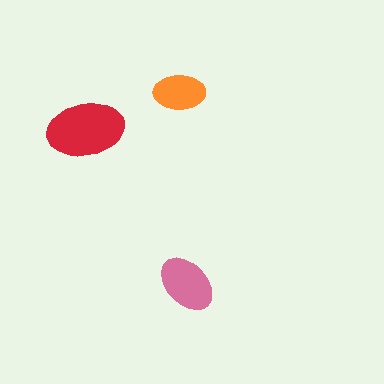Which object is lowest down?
The pink ellipse is bottommost.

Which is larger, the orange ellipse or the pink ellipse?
The pink one.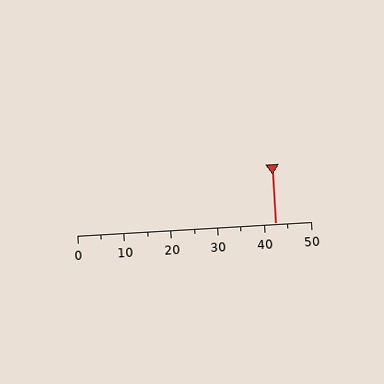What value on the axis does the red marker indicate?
The marker indicates approximately 42.5.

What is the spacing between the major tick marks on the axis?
The major ticks are spaced 10 apart.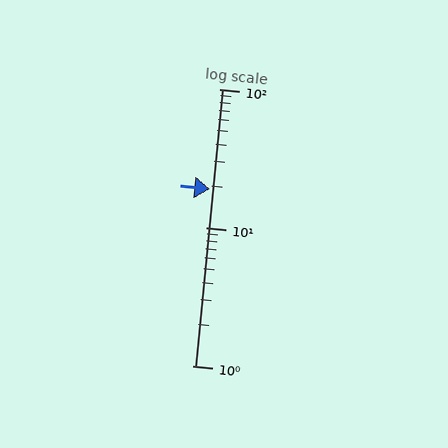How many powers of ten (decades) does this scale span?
The scale spans 2 decades, from 1 to 100.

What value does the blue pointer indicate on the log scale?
The pointer indicates approximately 19.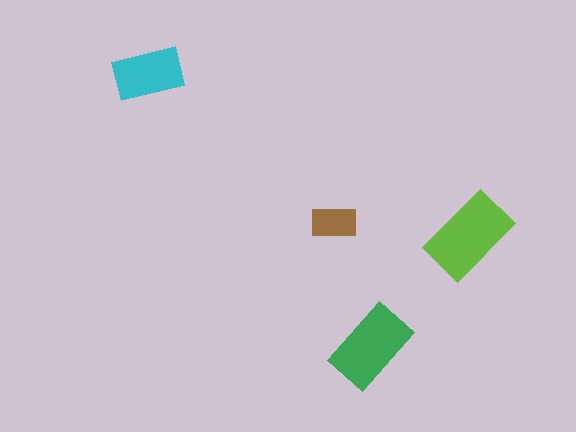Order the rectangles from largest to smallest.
the lime one, the green one, the cyan one, the brown one.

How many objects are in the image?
There are 4 objects in the image.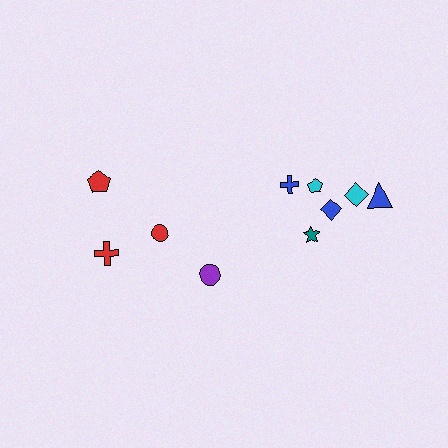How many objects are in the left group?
There are 4 objects.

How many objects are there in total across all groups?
There are 10 objects.